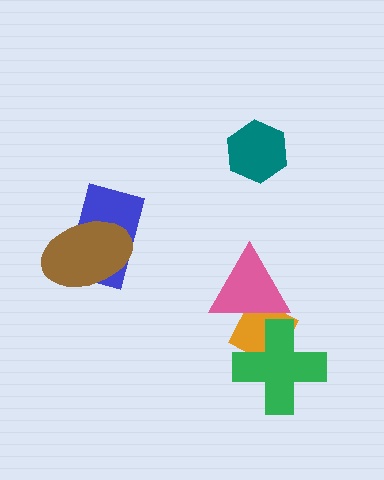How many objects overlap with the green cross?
2 objects overlap with the green cross.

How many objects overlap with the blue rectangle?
1 object overlaps with the blue rectangle.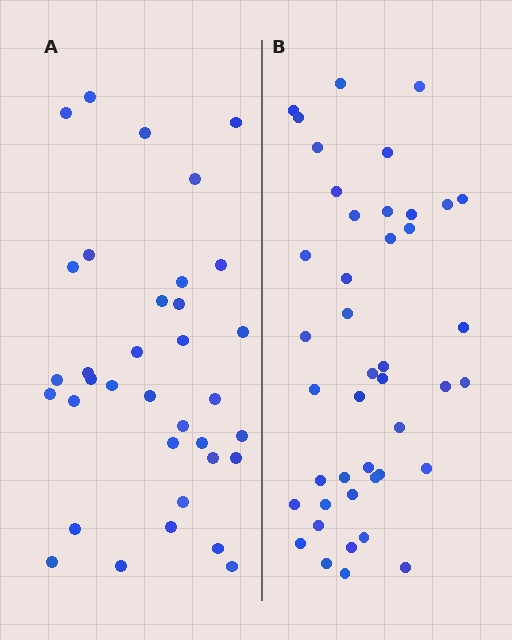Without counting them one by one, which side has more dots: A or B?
Region B (the right region) has more dots.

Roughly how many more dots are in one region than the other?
Region B has roughly 8 or so more dots than region A.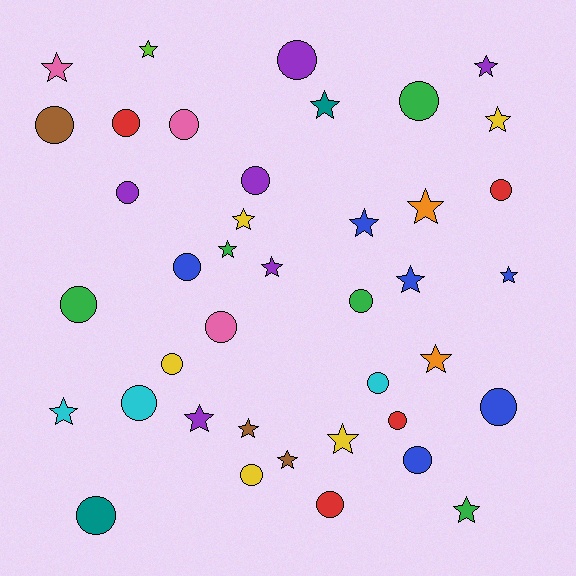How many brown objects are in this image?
There are 3 brown objects.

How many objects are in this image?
There are 40 objects.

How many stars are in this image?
There are 19 stars.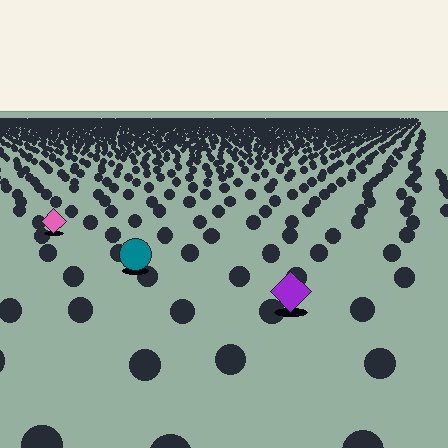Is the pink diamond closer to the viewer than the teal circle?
No. The teal circle is closer — you can tell from the texture gradient: the ground texture is coarser near it.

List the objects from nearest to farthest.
From nearest to farthest: the purple diamond, the teal circle, the pink diamond.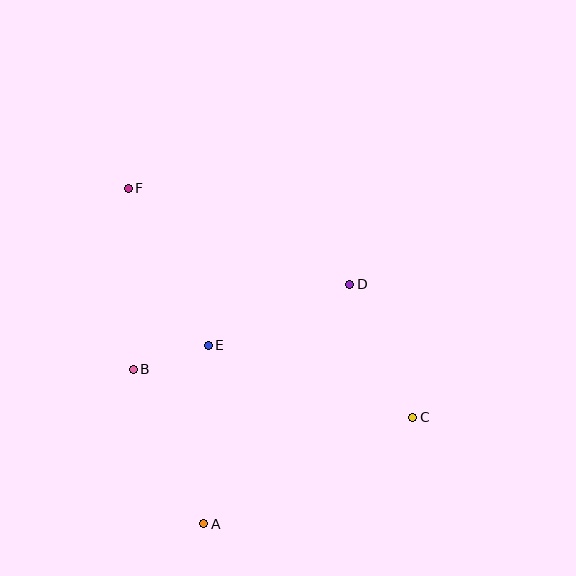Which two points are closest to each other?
Points B and E are closest to each other.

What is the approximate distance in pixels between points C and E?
The distance between C and E is approximately 217 pixels.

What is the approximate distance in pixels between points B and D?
The distance between B and D is approximately 232 pixels.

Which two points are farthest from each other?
Points C and F are farthest from each other.